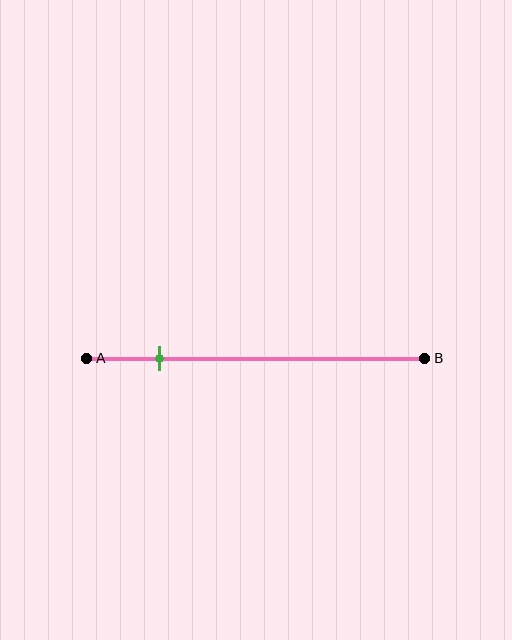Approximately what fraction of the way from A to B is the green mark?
The green mark is approximately 20% of the way from A to B.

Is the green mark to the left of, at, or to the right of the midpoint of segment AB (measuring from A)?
The green mark is to the left of the midpoint of segment AB.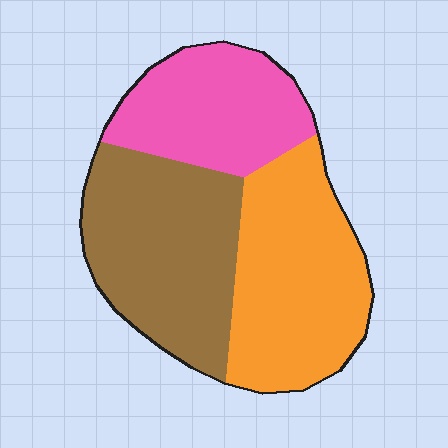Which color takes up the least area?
Pink, at roughly 25%.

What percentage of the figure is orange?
Orange covers around 35% of the figure.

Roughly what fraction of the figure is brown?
Brown takes up between a quarter and a half of the figure.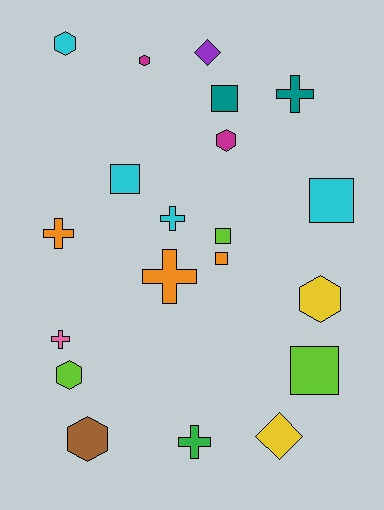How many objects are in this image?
There are 20 objects.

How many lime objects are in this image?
There are 3 lime objects.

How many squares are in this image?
There are 6 squares.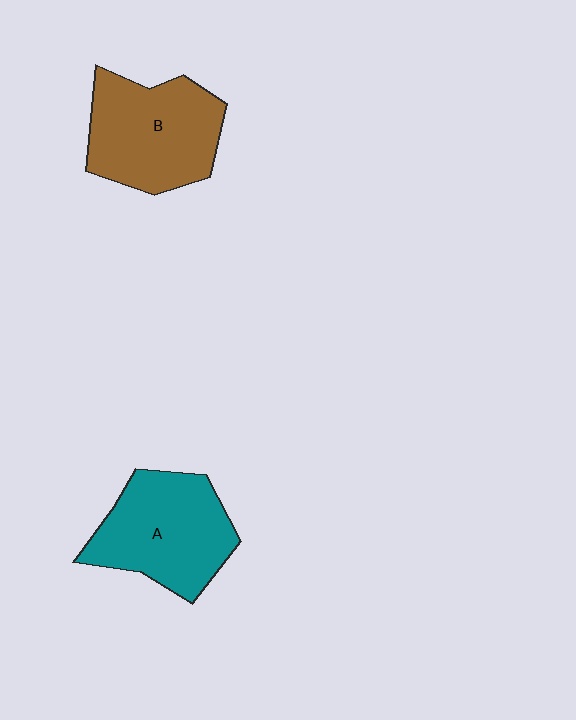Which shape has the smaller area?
Shape A (teal).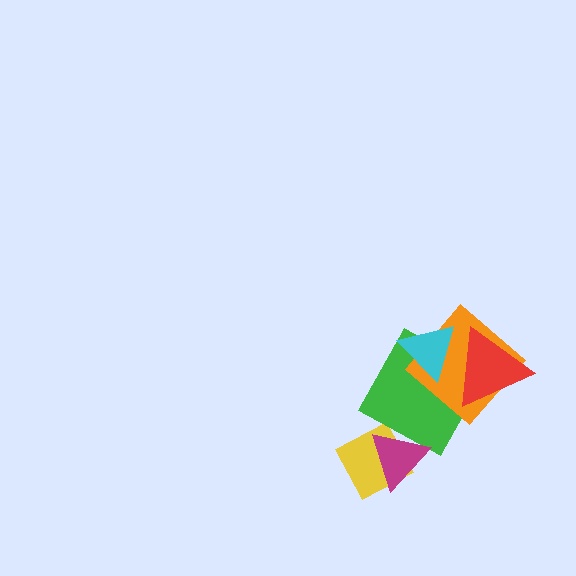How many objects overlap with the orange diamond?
3 objects overlap with the orange diamond.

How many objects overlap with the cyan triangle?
3 objects overlap with the cyan triangle.